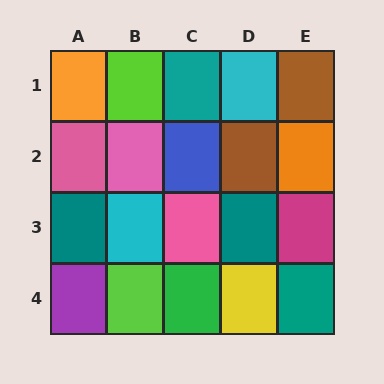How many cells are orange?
2 cells are orange.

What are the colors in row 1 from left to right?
Orange, lime, teal, cyan, brown.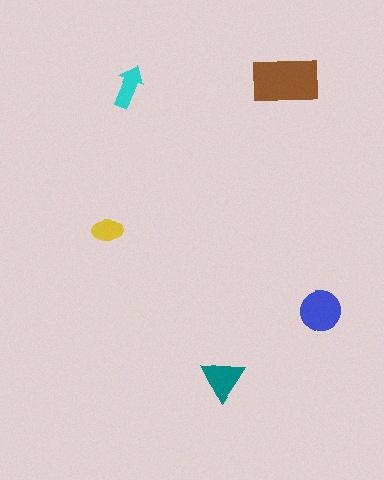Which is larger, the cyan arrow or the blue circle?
The blue circle.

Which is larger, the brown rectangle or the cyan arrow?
The brown rectangle.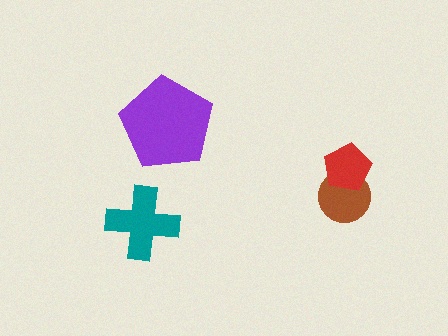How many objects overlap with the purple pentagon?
0 objects overlap with the purple pentagon.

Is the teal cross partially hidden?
No, no other shape covers it.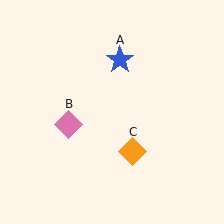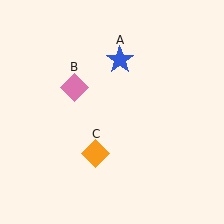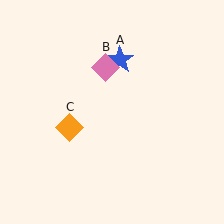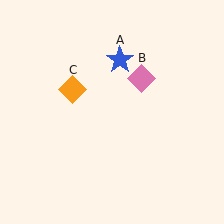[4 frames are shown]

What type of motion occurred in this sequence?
The pink diamond (object B), orange diamond (object C) rotated clockwise around the center of the scene.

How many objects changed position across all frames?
2 objects changed position: pink diamond (object B), orange diamond (object C).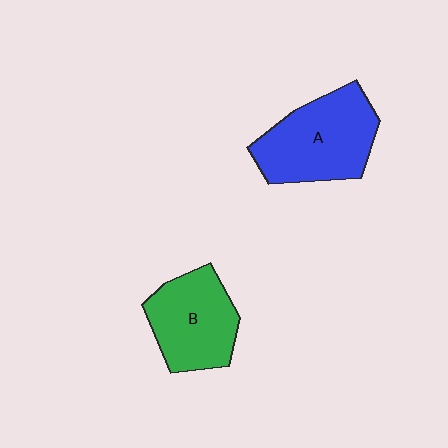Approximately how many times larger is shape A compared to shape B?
Approximately 1.2 times.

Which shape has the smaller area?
Shape B (green).